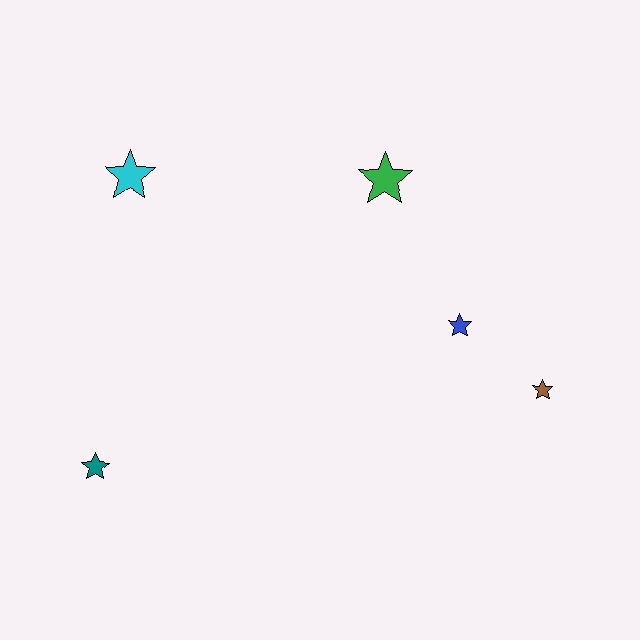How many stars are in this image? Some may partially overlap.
There are 5 stars.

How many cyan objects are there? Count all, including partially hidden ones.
There is 1 cyan object.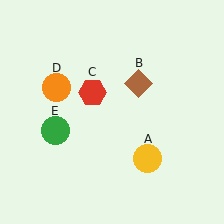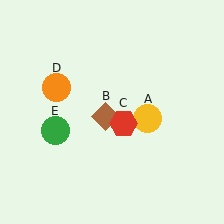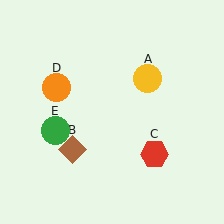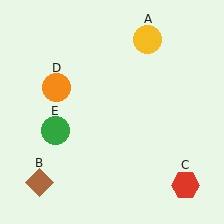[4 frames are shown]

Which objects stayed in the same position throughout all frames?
Orange circle (object D) and green circle (object E) remained stationary.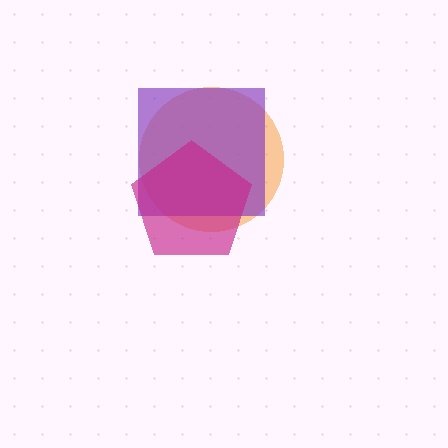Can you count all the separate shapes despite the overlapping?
Yes, there are 3 separate shapes.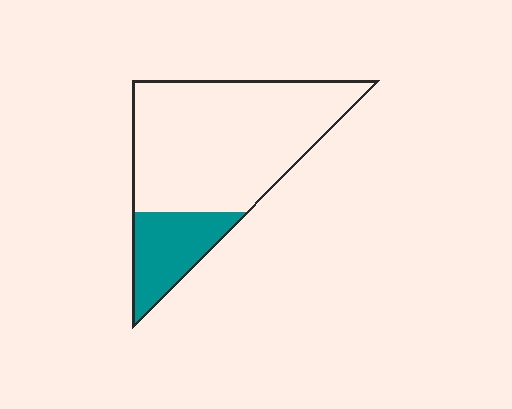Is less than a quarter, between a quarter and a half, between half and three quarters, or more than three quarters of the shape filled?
Less than a quarter.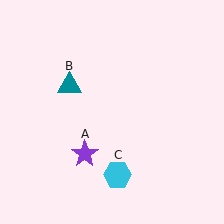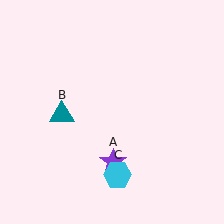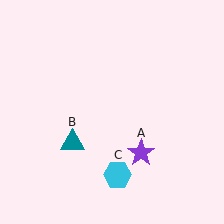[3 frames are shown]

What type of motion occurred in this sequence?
The purple star (object A), teal triangle (object B) rotated counterclockwise around the center of the scene.